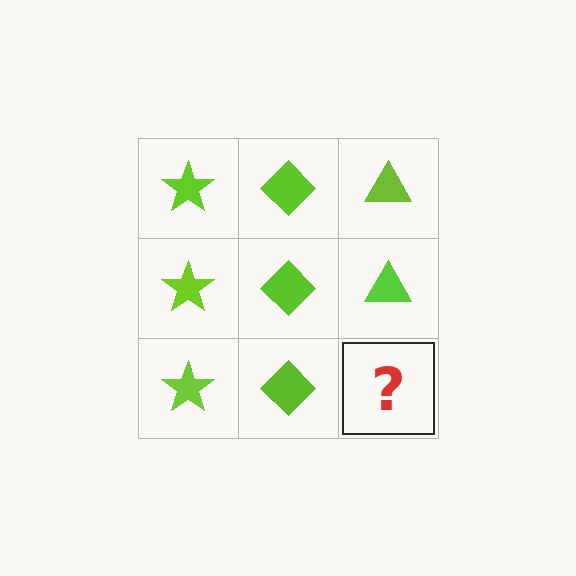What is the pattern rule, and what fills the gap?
The rule is that each column has a consistent shape. The gap should be filled with a lime triangle.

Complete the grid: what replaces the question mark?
The question mark should be replaced with a lime triangle.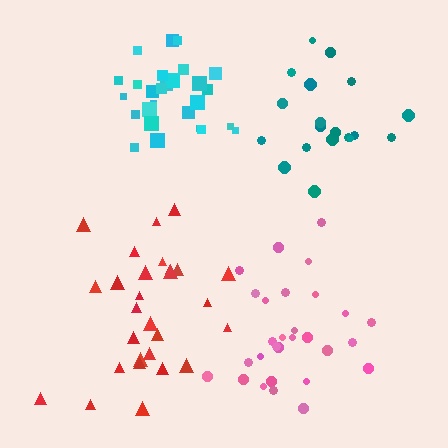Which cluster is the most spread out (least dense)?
Red.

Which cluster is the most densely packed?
Cyan.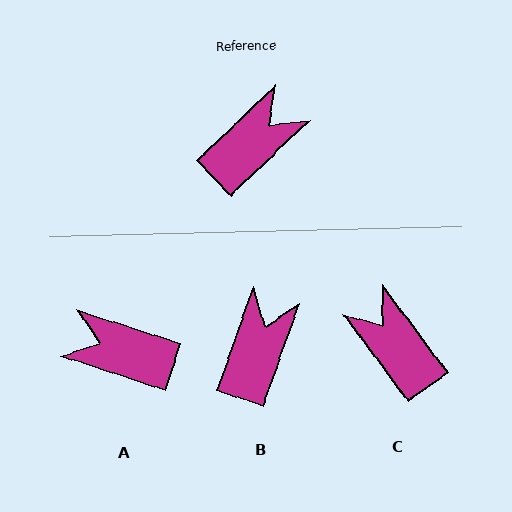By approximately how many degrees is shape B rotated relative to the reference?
Approximately 27 degrees counter-clockwise.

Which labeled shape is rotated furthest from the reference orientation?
A, about 118 degrees away.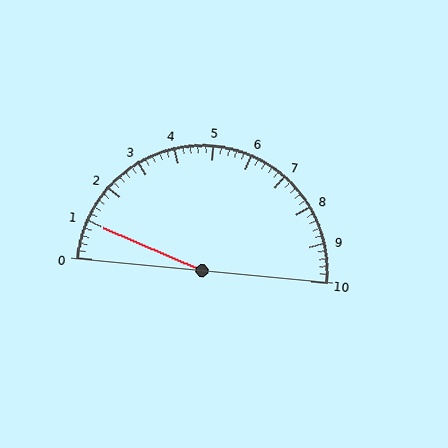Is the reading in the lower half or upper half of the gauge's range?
The reading is in the lower half of the range (0 to 10).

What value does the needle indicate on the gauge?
The needle indicates approximately 1.0.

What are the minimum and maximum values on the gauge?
The gauge ranges from 0 to 10.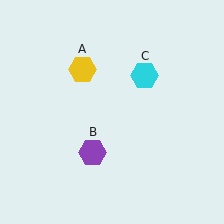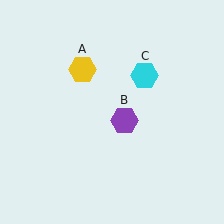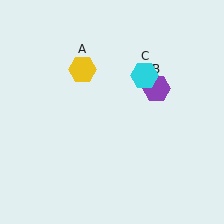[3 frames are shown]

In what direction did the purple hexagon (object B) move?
The purple hexagon (object B) moved up and to the right.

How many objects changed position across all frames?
1 object changed position: purple hexagon (object B).